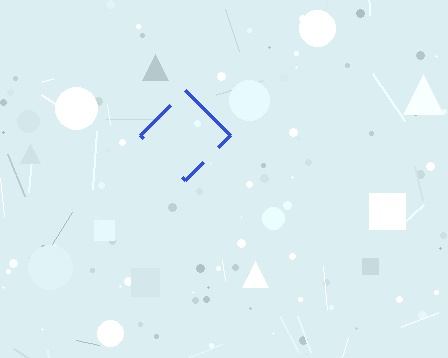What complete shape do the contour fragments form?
The contour fragments form a diamond.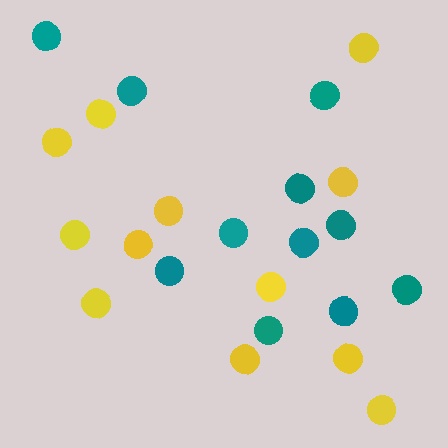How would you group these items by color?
There are 2 groups: one group of yellow circles (12) and one group of teal circles (11).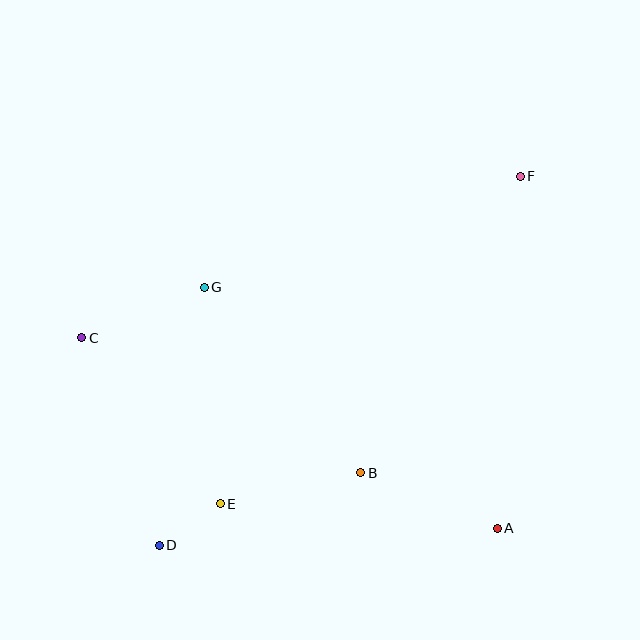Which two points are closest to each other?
Points D and E are closest to each other.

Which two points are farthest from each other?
Points D and F are farthest from each other.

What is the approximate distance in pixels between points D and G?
The distance between D and G is approximately 262 pixels.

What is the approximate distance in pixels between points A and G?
The distance between A and G is approximately 380 pixels.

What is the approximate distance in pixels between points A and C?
The distance between A and C is approximately 457 pixels.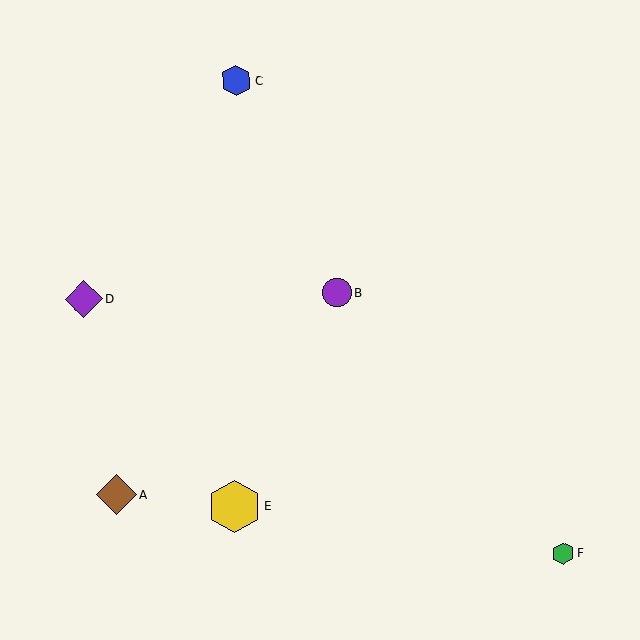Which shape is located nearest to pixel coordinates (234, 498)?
The yellow hexagon (labeled E) at (235, 506) is nearest to that location.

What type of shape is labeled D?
Shape D is a purple diamond.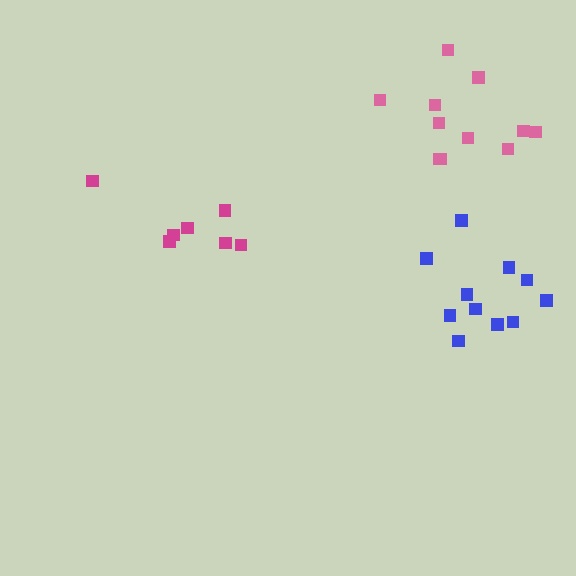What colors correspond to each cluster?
The clusters are colored: pink, magenta, blue.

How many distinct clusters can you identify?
There are 3 distinct clusters.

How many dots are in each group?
Group 1: 11 dots, Group 2: 7 dots, Group 3: 11 dots (29 total).